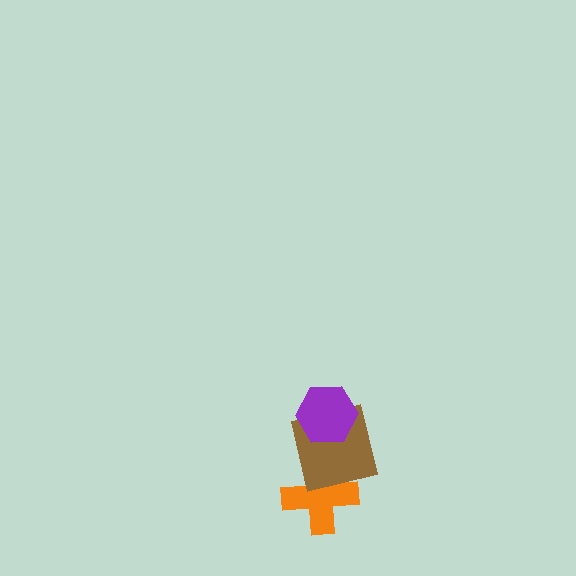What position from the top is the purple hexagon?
The purple hexagon is 1st from the top.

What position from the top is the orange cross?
The orange cross is 3rd from the top.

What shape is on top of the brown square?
The purple hexagon is on top of the brown square.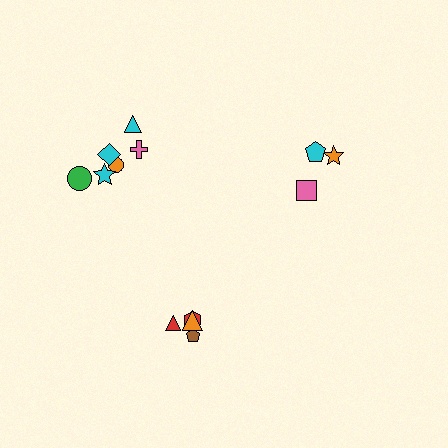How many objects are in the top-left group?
There are 6 objects.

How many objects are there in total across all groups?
There are 13 objects.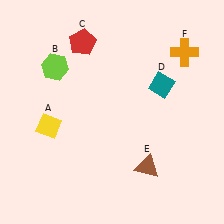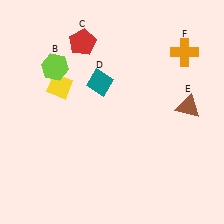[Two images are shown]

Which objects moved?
The objects that moved are: the yellow diamond (A), the teal diamond (D), the brown triangle (E).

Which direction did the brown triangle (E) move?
The brown triangle (E) moved up.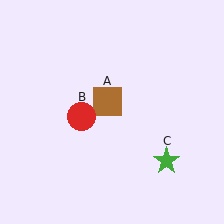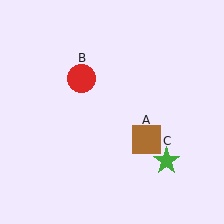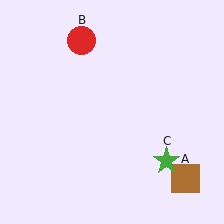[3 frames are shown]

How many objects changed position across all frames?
2 objects changed position: brown square (object A), red circle (object B).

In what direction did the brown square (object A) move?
The brown square (object A) moved down and to the right.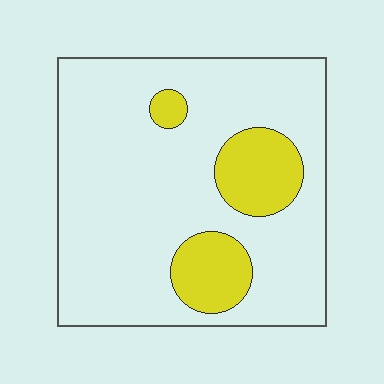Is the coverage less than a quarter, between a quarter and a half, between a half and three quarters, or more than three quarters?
Less than a quarter.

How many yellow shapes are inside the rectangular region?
3.